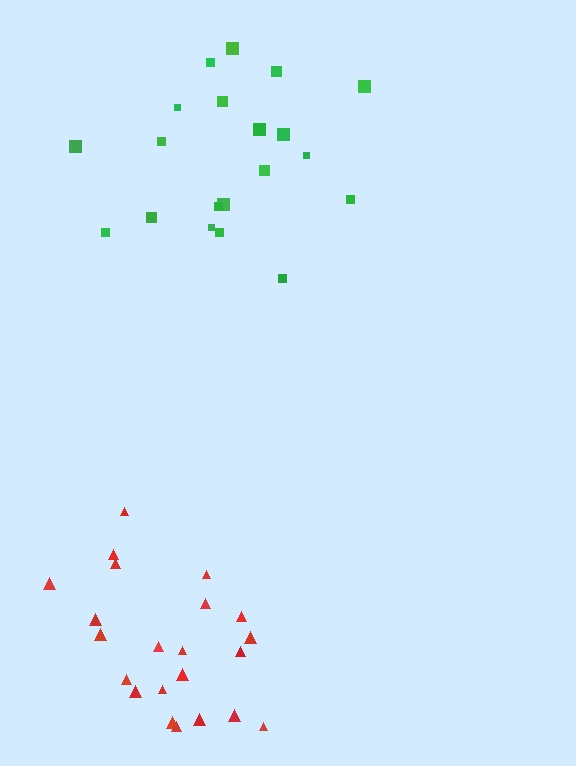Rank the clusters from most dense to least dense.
red, green.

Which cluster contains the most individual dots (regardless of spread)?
Red (22).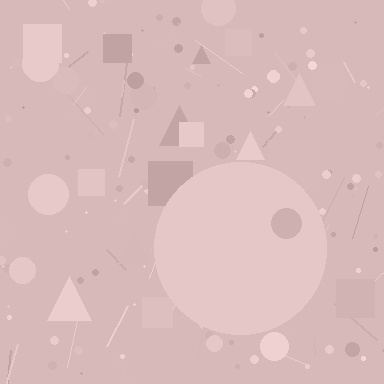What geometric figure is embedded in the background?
A circle is embedded in the background.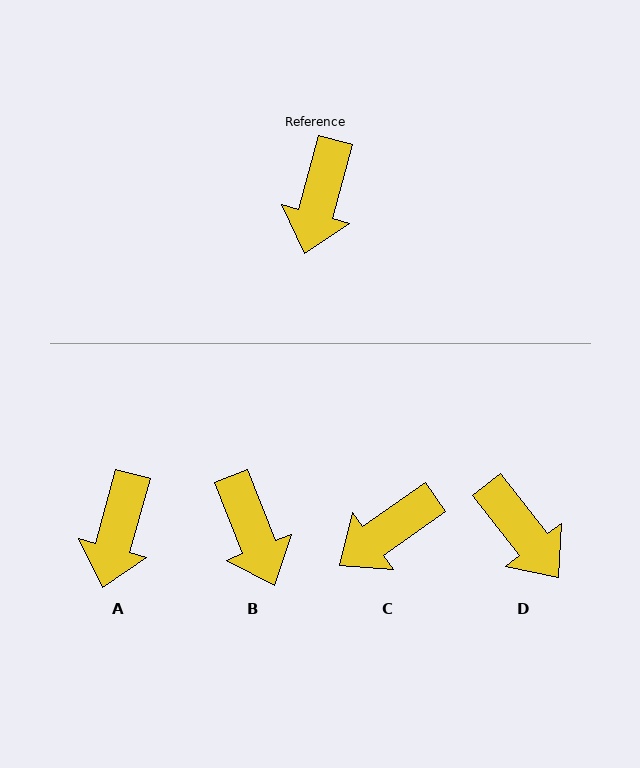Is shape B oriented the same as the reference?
No, it is off by about 37 degrees.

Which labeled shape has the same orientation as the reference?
A.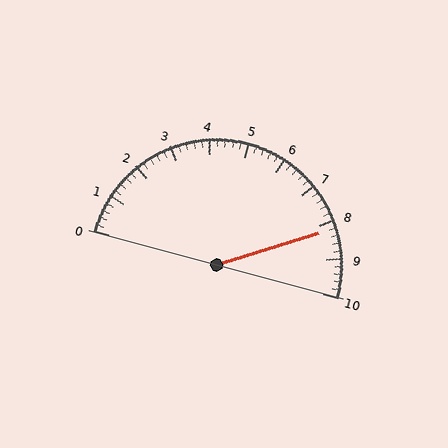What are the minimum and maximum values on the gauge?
The gauge ranges from 0 to 10.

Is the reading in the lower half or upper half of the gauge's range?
The reading is in the upper half of the range (0 to 10).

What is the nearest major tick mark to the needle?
The nearest major tick mark is 8.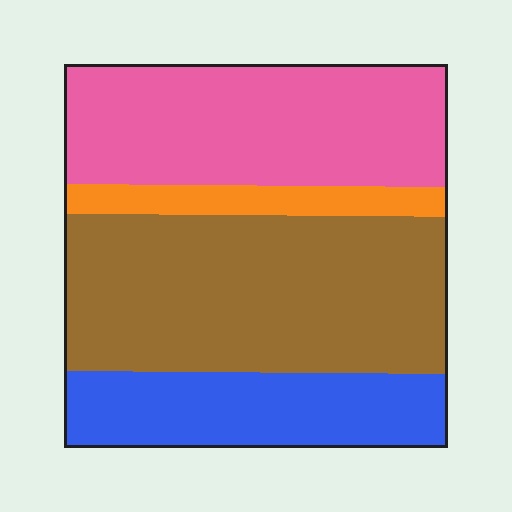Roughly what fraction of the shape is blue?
Blue covers around 20% of the shape.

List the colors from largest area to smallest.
From largest to smallest: brown, pink, blue, orange.